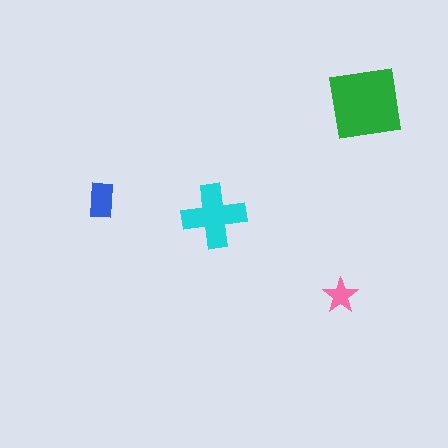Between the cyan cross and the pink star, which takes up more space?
The cyan cross.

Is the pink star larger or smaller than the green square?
Smaller.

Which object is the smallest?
The pink star.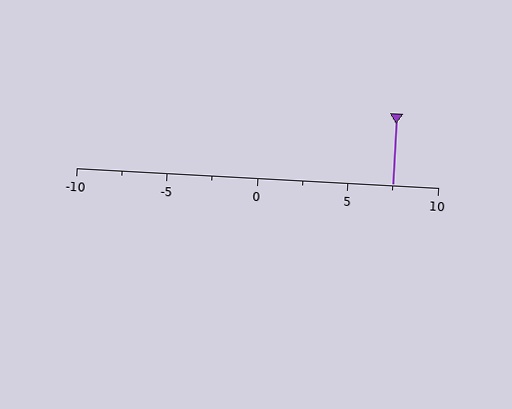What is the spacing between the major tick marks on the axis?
The major ticks are spaced 5 apart.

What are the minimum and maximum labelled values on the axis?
The axis runs from -10 to 10.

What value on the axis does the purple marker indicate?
The marker indicates approximately 7.5.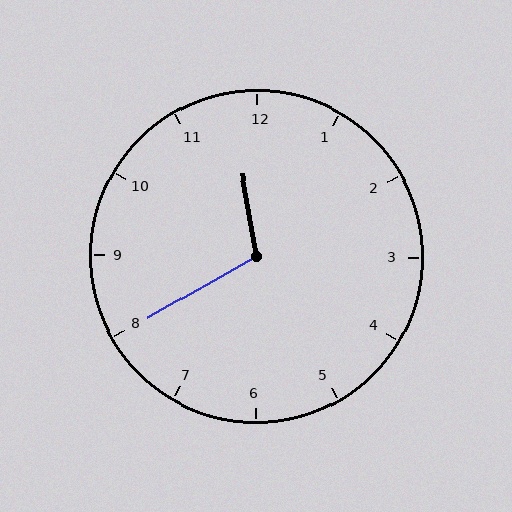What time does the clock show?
11:40.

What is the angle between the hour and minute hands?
Approximately 110 degrees.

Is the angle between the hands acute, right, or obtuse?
It is obtuse.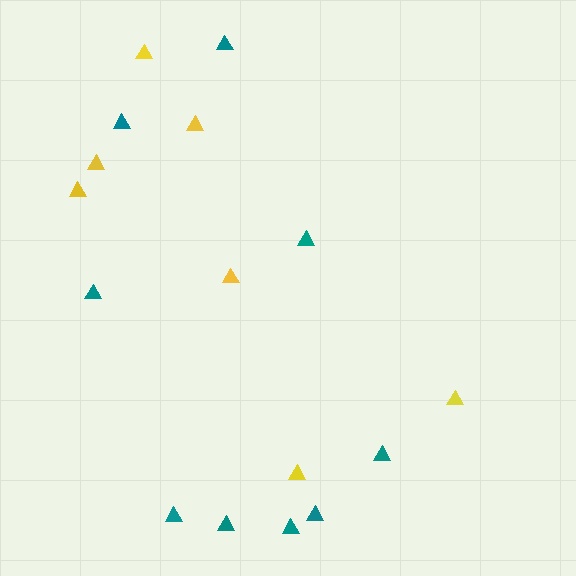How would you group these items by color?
There are 2 groups: one group of yellow triangles (7) and one group of teal triangles (9).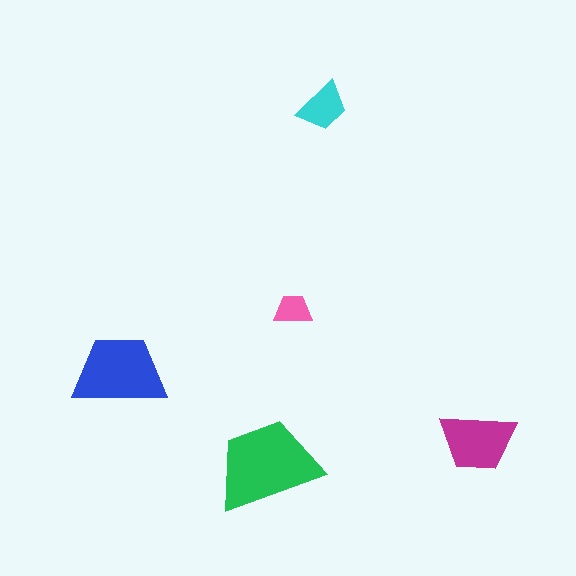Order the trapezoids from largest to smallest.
the green one, the blue one, the magenta one, the cyan one, the pink one.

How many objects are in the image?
There are 5 objects in the image.